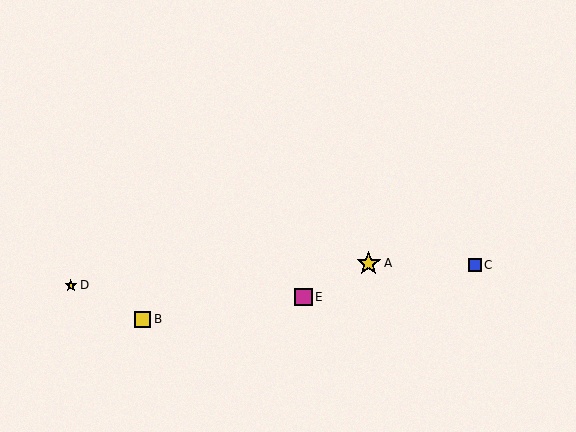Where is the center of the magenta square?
The center of the magenta square is at (304, 297).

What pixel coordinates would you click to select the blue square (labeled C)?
Click at (475, 265) to select the blue square C.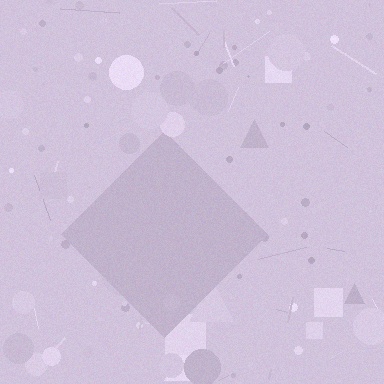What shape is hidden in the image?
A diamond is hidden in the image.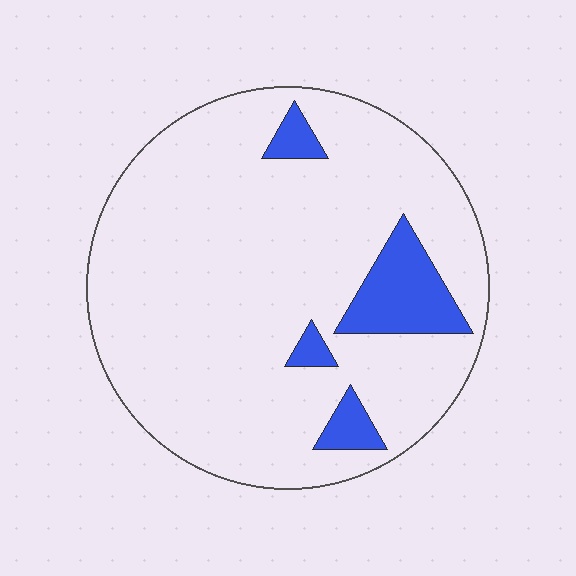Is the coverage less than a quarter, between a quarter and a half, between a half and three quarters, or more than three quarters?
Less than a quarter.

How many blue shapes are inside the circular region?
4.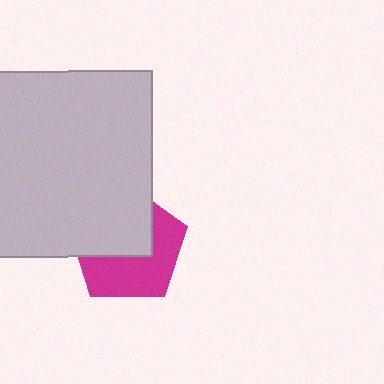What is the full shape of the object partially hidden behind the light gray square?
The partially hidden object is a magenta pentagon.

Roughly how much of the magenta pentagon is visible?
About half of it is visible (roughly 51%).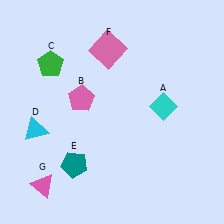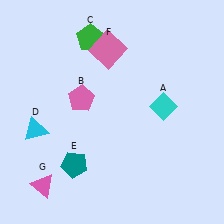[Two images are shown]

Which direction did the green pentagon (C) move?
The green pentagon (C) moved right.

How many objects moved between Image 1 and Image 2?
1 object moved between the two images.